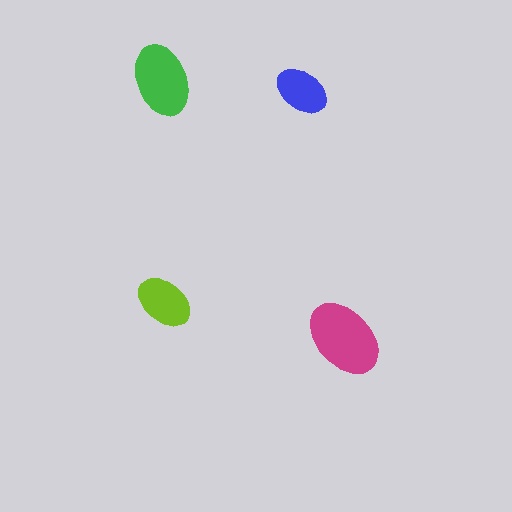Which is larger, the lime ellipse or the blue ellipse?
The lime one.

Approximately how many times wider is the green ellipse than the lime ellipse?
About 1.5 times wider.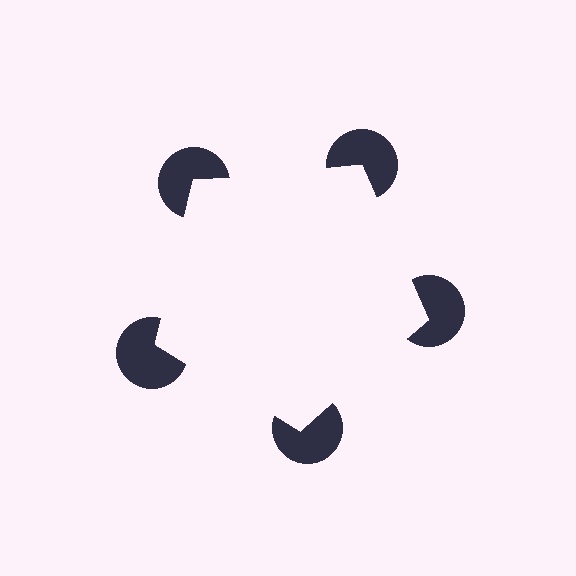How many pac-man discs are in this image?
There are 5 — one at each vertex of the illusory pentagon.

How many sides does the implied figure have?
5 sides.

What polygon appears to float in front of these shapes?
An illusory pentagon — its edges are inferred from the aligned wedge cuts in the pac-man discs, not physically drawn.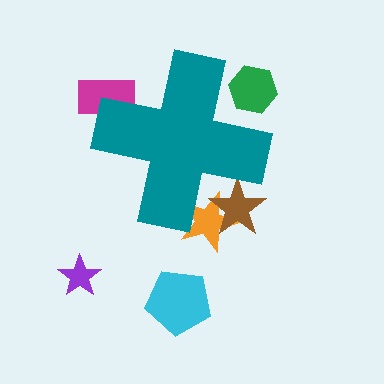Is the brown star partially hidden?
Yes, the brown star is partially hidden behind the teal cross.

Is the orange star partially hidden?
Yes, the orange star is partially hidden behind the teal cross.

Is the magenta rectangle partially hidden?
Yes, the magenta rectangle is partially hidden behind the teal cross.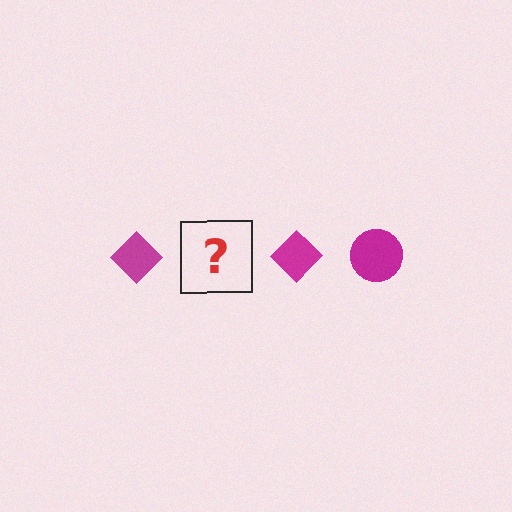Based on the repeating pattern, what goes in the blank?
The blank should be a magenta circle.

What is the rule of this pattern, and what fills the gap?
The rule is that the pattern cycles through diamond, circle shapes in magenta. The gap should be filled with a magenta circle.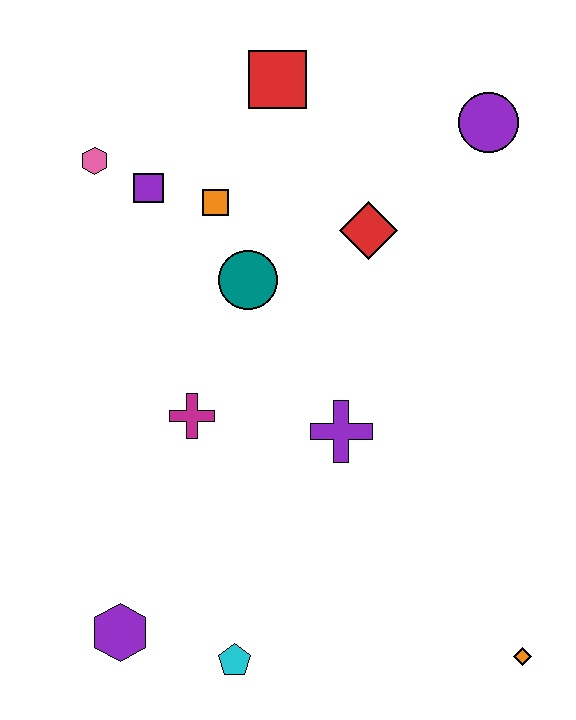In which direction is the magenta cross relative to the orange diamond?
The magenta cross is to the left of the orange diamond.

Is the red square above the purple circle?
Yes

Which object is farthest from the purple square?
The orange diamond is farthest from the purple square.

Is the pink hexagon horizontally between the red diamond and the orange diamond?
No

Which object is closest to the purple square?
The pink hexagon is closest to the purple square.